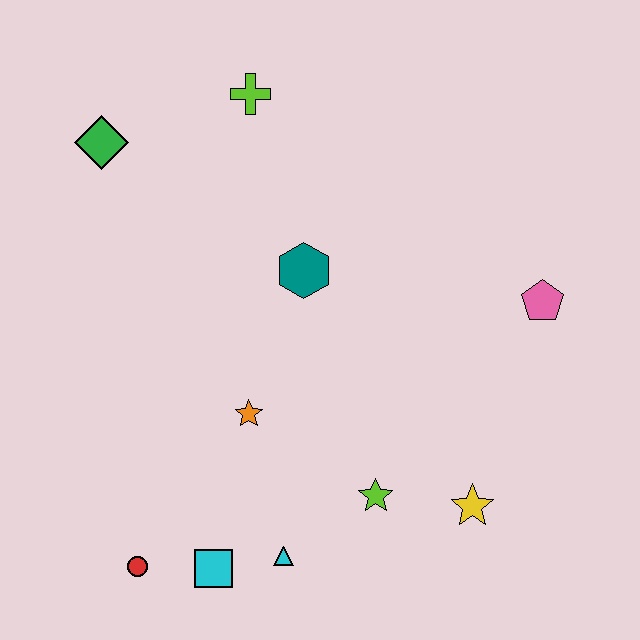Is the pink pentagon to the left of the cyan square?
No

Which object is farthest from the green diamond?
The yellow star is farthest from the green diamond.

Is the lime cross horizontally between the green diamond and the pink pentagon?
Yes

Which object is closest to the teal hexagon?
The orange star is closest to the teal hexagon.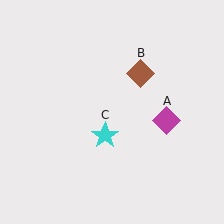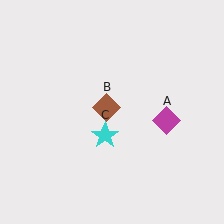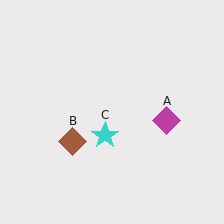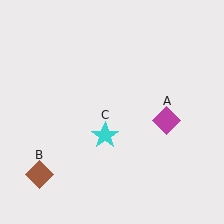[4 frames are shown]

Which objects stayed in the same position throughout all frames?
Magenta diamond (object A) and cyan star (object C) remained stationary.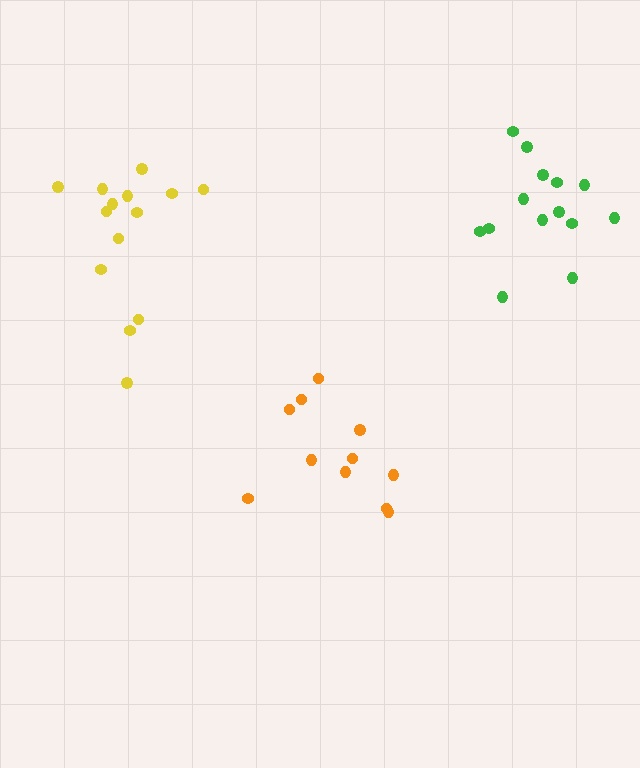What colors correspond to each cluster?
The clusters are colored: orange, yellow, green.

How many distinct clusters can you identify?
There are 3 distinct clusters.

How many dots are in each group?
Group 1: 11 dots, Group 2: 14 dots, Group 3: 14 dots (39 total).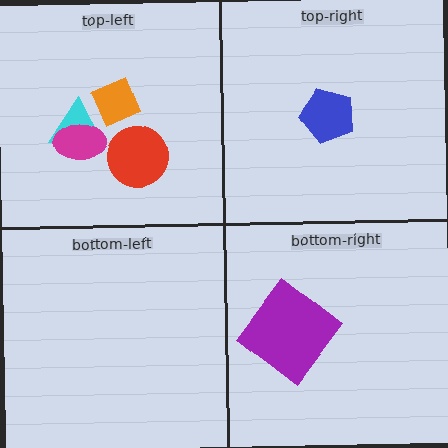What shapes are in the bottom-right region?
The purple diamond.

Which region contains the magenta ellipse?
The top-left region.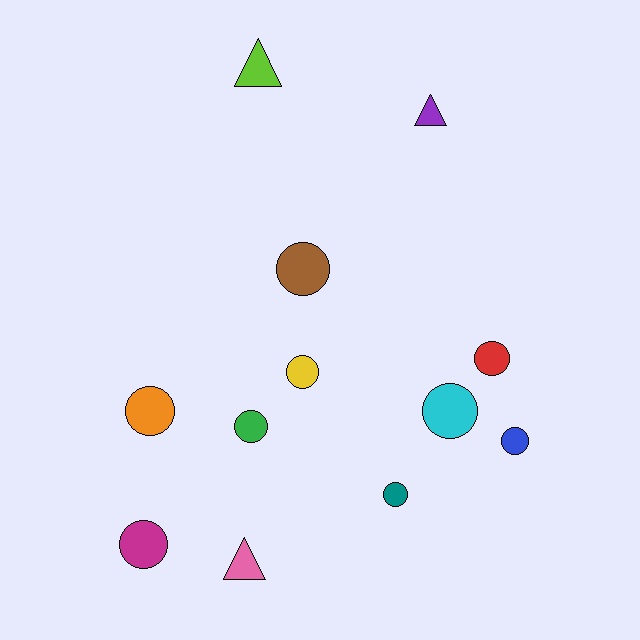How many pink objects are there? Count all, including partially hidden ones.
There is 1 pink object.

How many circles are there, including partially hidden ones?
There are 9 circles.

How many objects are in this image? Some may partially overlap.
There are 12 objects.